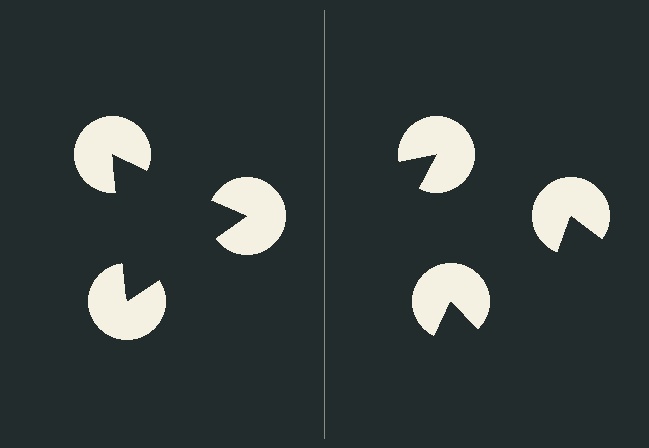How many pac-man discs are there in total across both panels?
6 — 3 on each side.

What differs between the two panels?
The pac-man discs are positioned identically on both sides; only the wedge orientations differ. On the left they align to a triangle; on the right they are misaligned.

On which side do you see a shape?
An illusory triangle appears on the left side. On the right side the wedge cuts are rotated, so no coherent shape forms.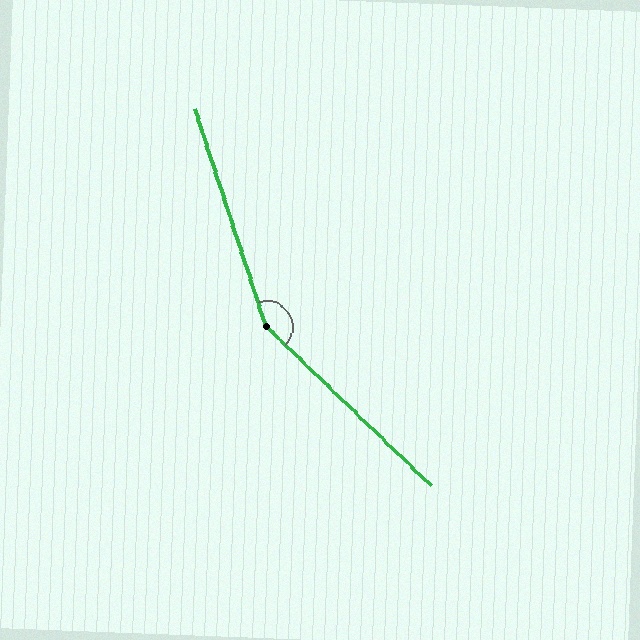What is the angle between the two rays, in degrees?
Approximately 152 degrees.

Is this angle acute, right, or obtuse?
It is obtuse.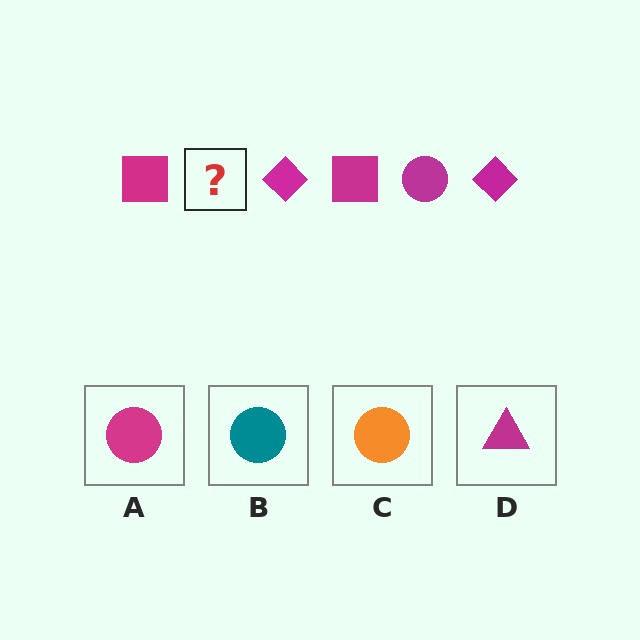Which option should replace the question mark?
Option A.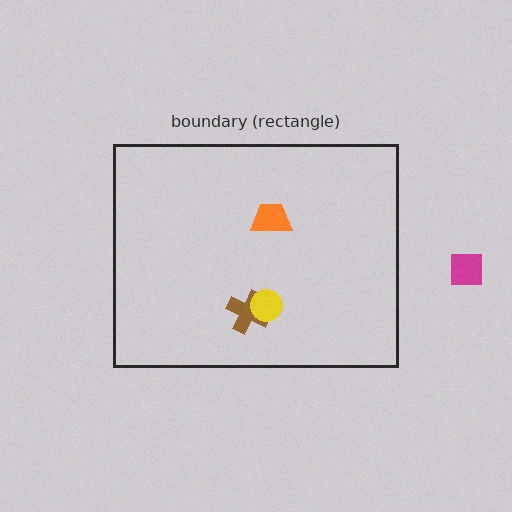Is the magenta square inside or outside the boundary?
Outside.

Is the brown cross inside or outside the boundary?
Inside.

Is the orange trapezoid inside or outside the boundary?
Inside.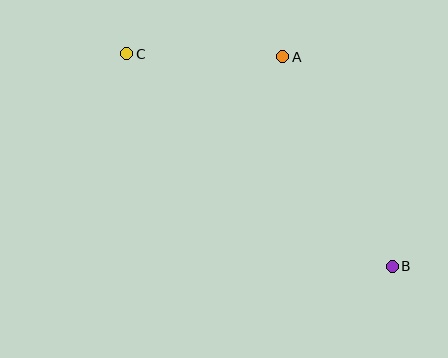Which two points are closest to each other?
Points A and C are closest to each other.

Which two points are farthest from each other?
Points B and C are farthest from each other.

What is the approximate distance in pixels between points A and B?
The distance between A and B is approximately 237 pixels.